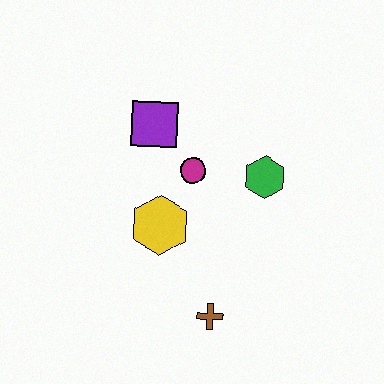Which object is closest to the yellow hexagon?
The magenta circle is closest to the yellow hexagon.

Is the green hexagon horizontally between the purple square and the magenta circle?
No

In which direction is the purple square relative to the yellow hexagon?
The purple square is above the yellow hexagon.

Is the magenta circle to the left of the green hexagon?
Yes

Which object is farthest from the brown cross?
The purple square is farthest from the brown cross.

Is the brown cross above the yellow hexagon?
No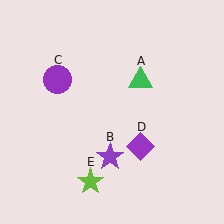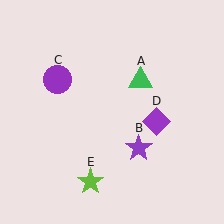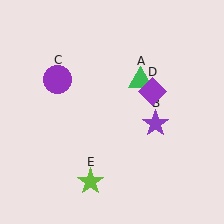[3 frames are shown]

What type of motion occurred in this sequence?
The purple star (object B), purple diamond (object D) rotated counterclockwise around the center of the scene.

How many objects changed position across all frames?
2 objects changed position: purple star (object B), purple diamond (object D).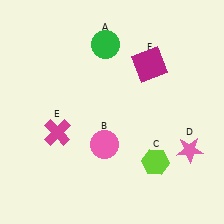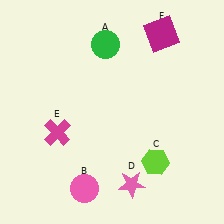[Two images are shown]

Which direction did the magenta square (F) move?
The magenta square (F) moved up.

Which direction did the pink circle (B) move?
The pink circle (B) moved down.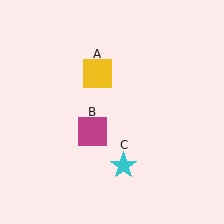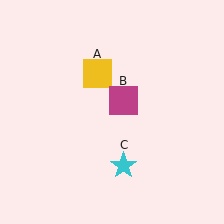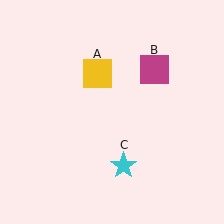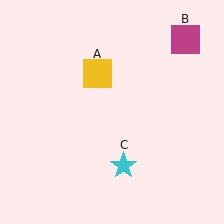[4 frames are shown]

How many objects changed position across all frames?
1 object changed position: magenta square (object B).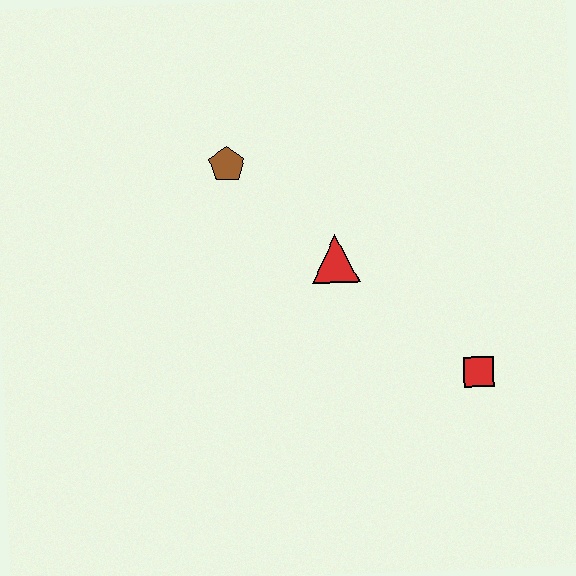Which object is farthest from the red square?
The brown pentagon is farthest from the red square.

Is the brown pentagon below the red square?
No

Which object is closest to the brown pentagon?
The red triangle is closest to the brown pentagon.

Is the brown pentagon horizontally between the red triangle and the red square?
No